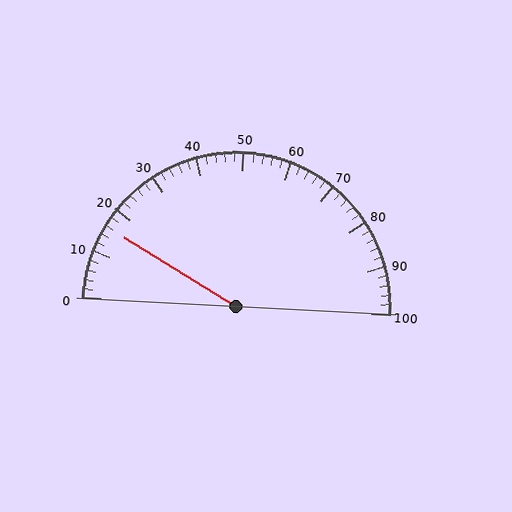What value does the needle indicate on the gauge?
The needle indicates approximately 16.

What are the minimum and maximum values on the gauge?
The gauge ranges from 0 to 100.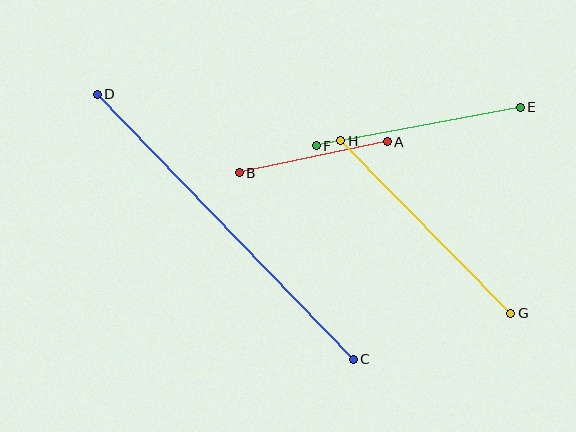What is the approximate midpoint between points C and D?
The midpoint is at approximately (225, 227) pixels.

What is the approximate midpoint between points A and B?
The midpoint is at approximately (313, 157) pixels.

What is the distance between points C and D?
The distance is approximately 369 pixels.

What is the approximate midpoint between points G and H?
The midpoint is at approximately (426, 227) pixels.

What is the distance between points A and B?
The distance is approximately 151 pixels.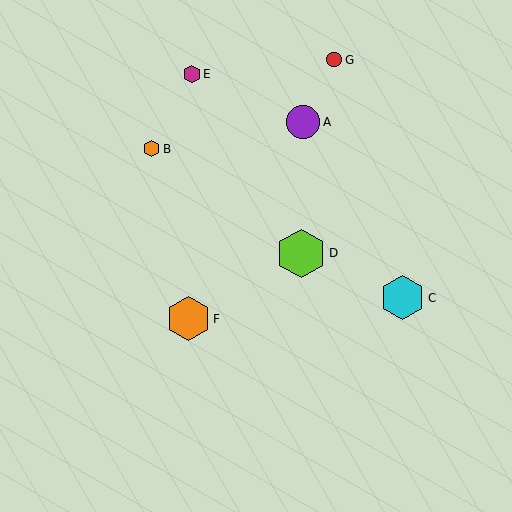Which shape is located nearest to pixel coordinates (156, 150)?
The orange hexagon (labeled B) at (151, 149) is nearest to that location.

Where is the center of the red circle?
The center of the red circle is at (334, 60).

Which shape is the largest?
The lime hexagon (labeled D) is the largest.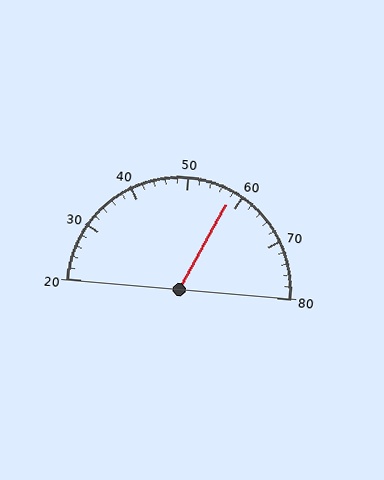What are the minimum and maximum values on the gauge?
The gauge ranges from 20 to 80.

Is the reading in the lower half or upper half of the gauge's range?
The reading is in the upper half of the range (20 to 80).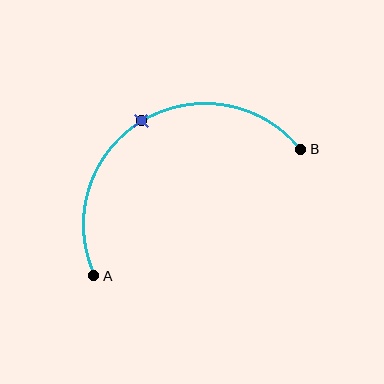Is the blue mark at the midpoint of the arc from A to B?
Yes. The blue mark lies on the arc at equal arc-length from both A and B — it is the arc midpoint.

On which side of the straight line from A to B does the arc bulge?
The arc bulges above the straight line connecting A and B.